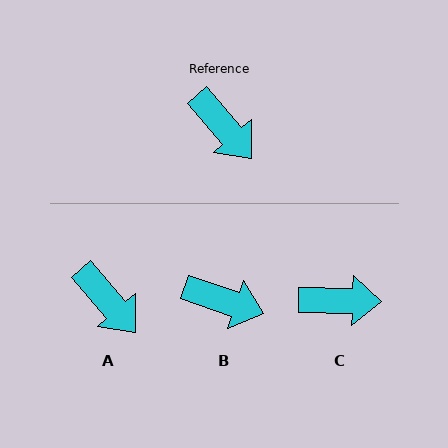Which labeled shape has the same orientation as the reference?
A.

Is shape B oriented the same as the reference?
No, it is off by about 30 degrees.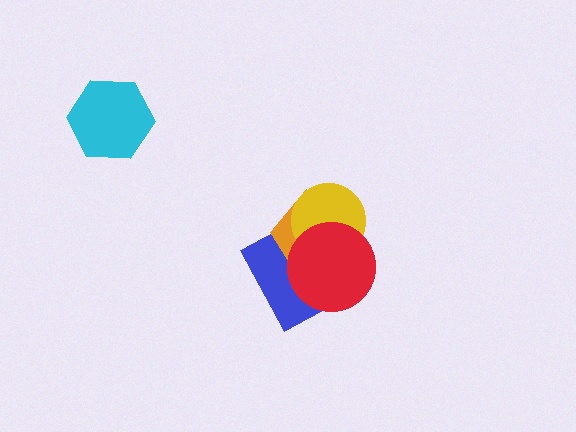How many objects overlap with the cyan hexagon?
0 objects overlap with the cyan hexagon.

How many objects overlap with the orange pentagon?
3 objects overlap with the orange pentagon.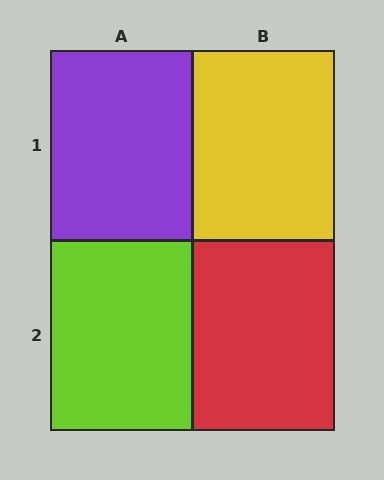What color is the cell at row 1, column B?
Yellow.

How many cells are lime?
1 cell is lime.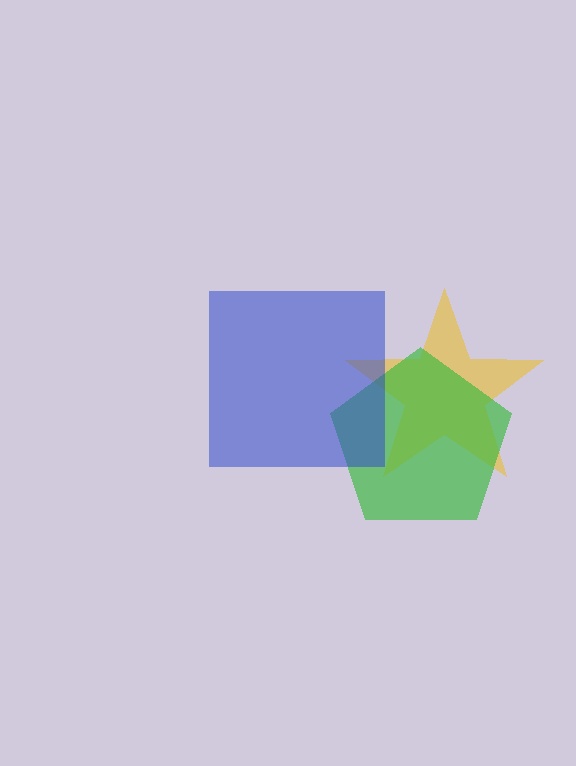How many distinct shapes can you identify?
There are 3 distinct shapes: a yellow star, a green pentagon, a blue square.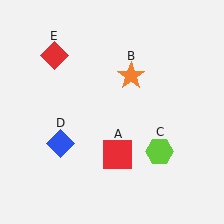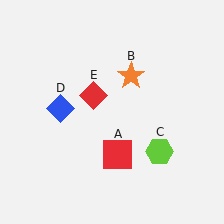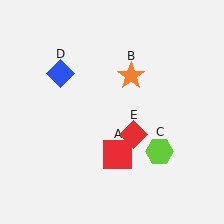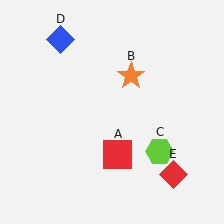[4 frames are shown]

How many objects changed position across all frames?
2 objects changed position: blue diamond (object D), red diamond (object E).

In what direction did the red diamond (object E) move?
The red diamond (object E) moved down and to the right.